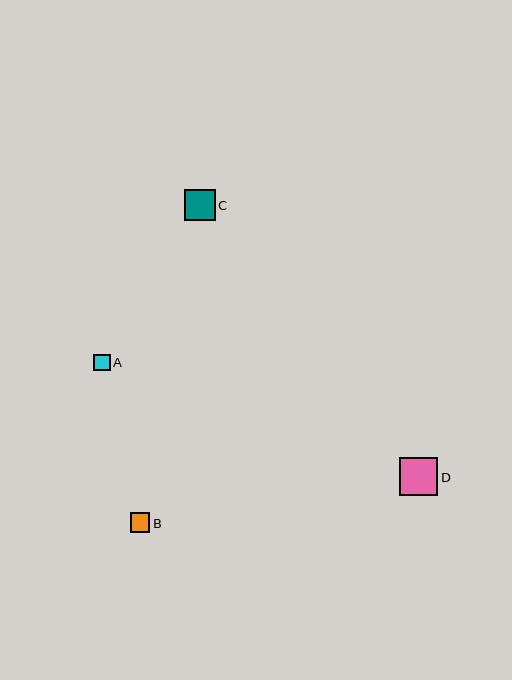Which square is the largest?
Square D is the largest with a size of approximately 38 pixels.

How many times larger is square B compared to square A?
Square B is approximately 1.2 times the size of square A.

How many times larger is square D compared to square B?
Square D is approximately 1.9 times the size of square B.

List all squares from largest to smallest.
From largest to smallest: D, C, B, A.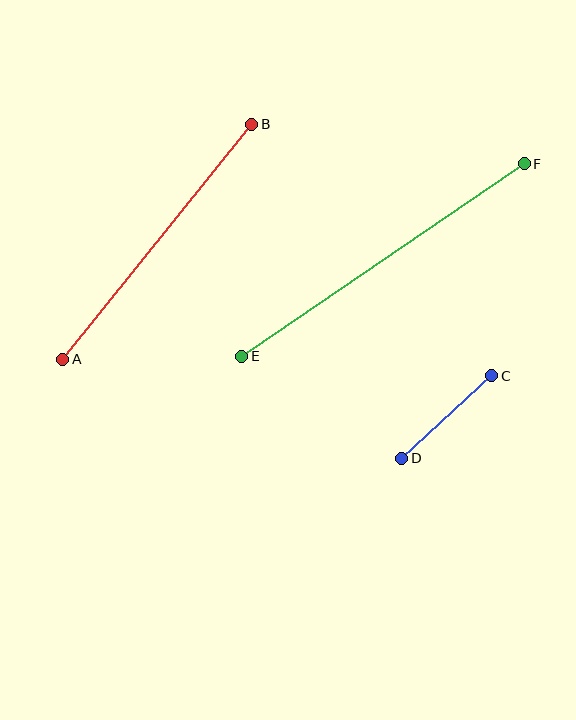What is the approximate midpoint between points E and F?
The midpoint is at approximately (383, 260) pixels.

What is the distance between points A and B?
The distance is approximately 301 pixels.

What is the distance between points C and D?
The distance is approximately 122 pixels.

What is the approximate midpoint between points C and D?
The midpoint is at approximately (447, 417) pixels.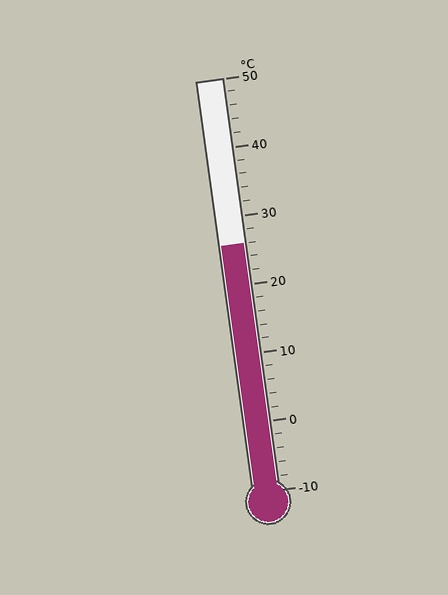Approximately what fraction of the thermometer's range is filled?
The thermometer is filled to approximately 60% of its range.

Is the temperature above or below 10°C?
The temperature is above 10°C.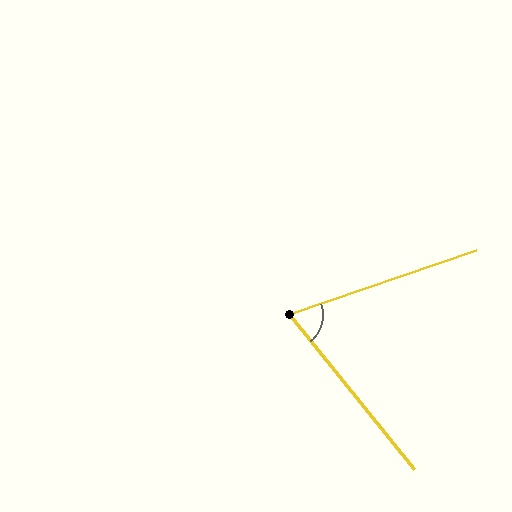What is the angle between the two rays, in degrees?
Approximately 70 degrees.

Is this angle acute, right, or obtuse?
It is acute.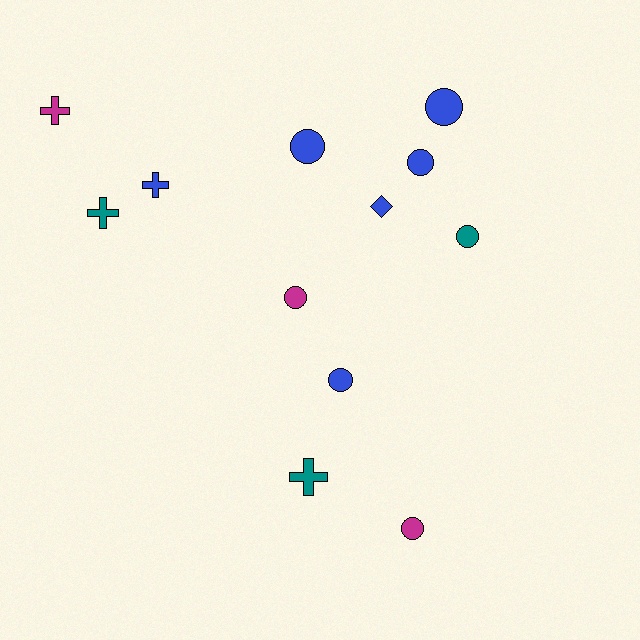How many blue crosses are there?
There is 1 blue cross.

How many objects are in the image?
There are 12 objects.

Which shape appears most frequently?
Circle, with 7 objects.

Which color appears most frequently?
Blue, with 6 objects.